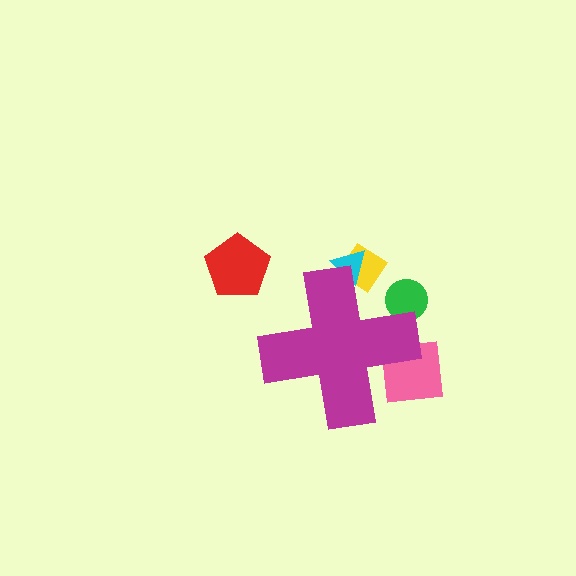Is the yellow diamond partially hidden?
Yes, the yellow diamond is partially hidden behind the magenta cross.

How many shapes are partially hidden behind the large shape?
4 shapes are partially hidden.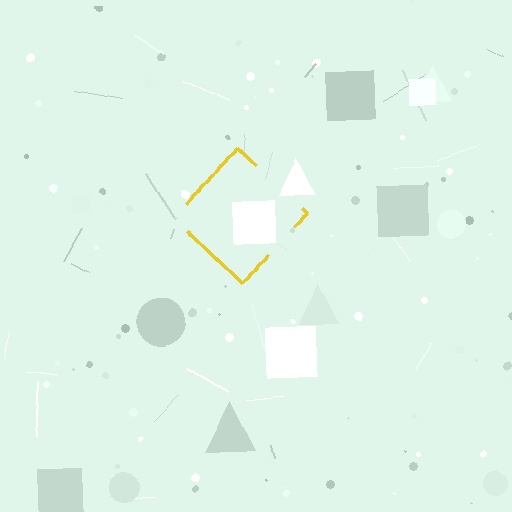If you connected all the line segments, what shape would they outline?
They would outline a diamond.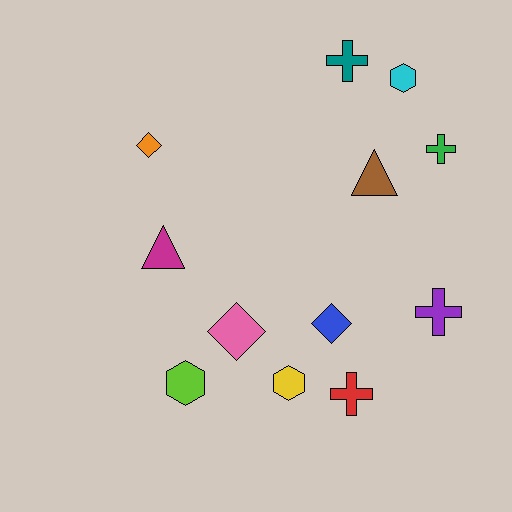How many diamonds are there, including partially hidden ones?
There are 3 diamonds.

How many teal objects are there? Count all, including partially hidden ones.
There is 1 teal object.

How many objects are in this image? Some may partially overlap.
There are 12 objects.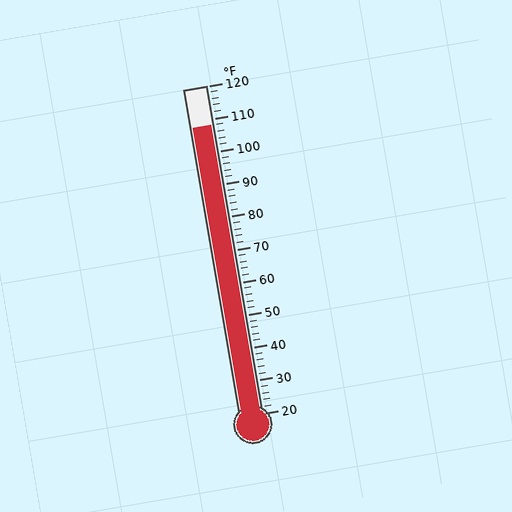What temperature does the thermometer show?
The thermometer shows approximately 108°F.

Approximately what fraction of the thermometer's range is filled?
The thermometer is filled to approximately 90% of its range.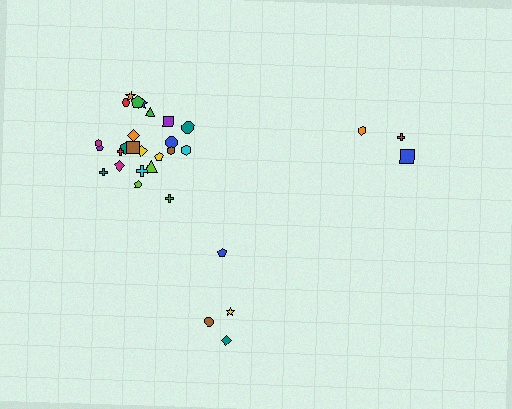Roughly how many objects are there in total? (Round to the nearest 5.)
Roughly 30 objects in total.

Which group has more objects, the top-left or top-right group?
The top-left group.